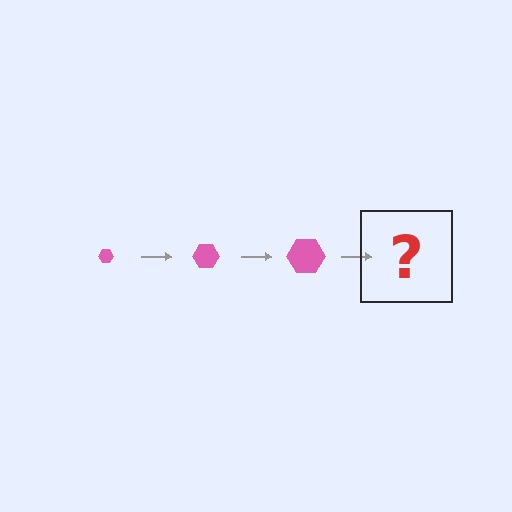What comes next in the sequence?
The next element should be a pink hexagon, larger than the previous one.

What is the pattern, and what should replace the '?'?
The pattern is that the hexagon gets progressively larger each step. The '?' should be a pink hexagon, larger than the previous one.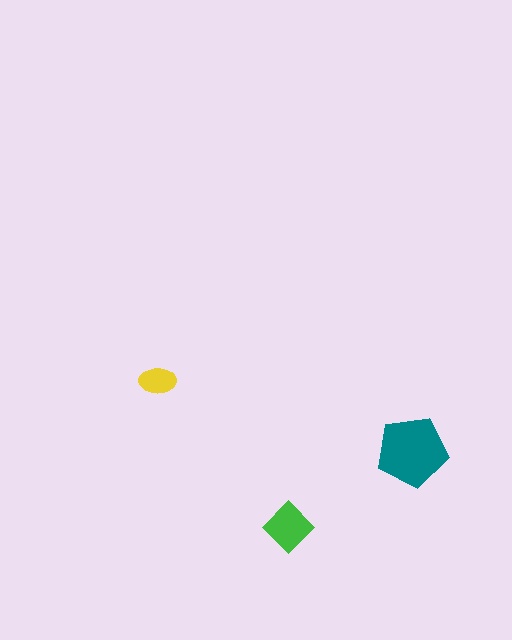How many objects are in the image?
There are 3 objects in the image.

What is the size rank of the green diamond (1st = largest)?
2nd.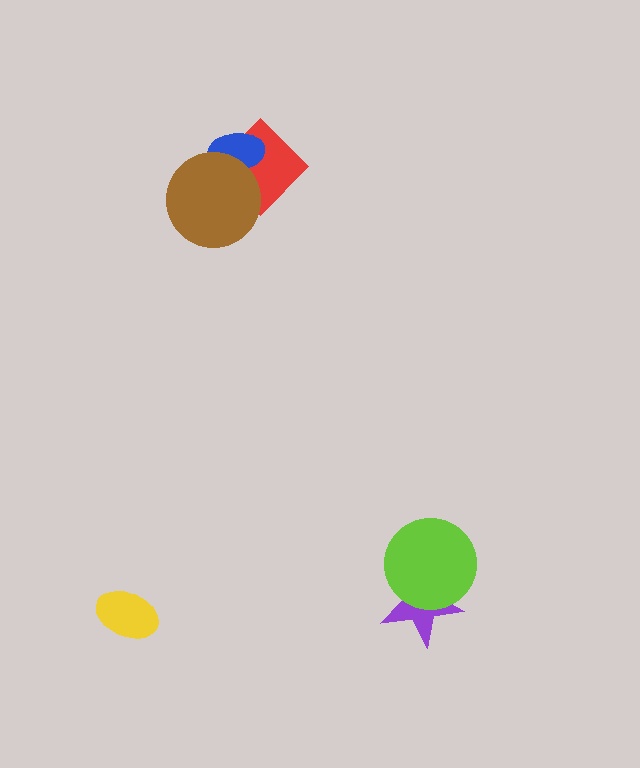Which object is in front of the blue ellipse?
The brown circle is in front of the blue ellipse.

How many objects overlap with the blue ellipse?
2 objects overlap with the blue ellipse.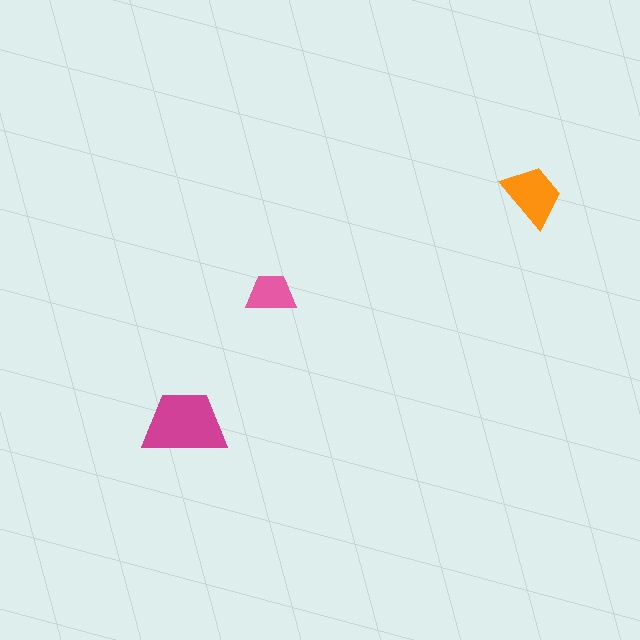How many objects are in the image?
There are 3 objects in the image.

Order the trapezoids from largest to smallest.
the magenta one, the orange one, the pink one.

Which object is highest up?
The orange trapezoid is topmost.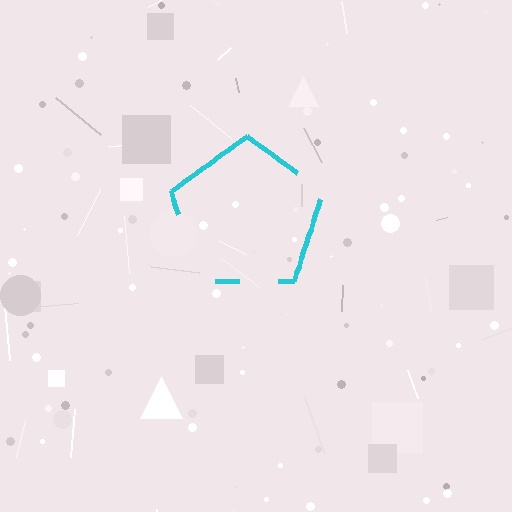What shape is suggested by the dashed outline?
The dashed outline suggests a pentagon.